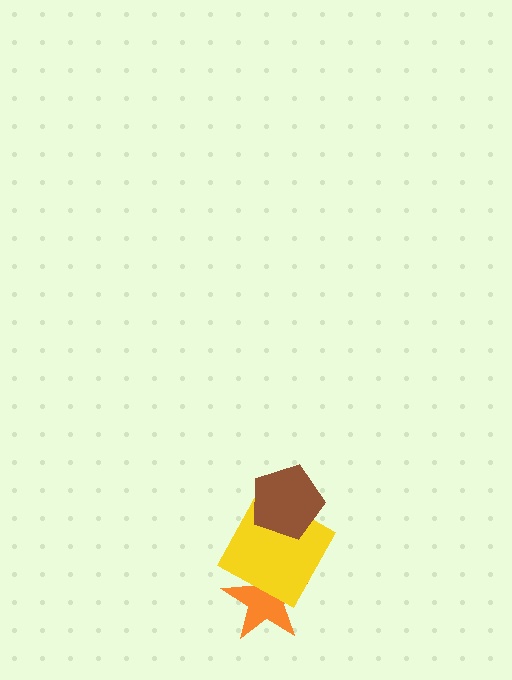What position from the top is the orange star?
The orange star is 3rd from the top.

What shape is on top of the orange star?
The yellow square is on top of the orange star.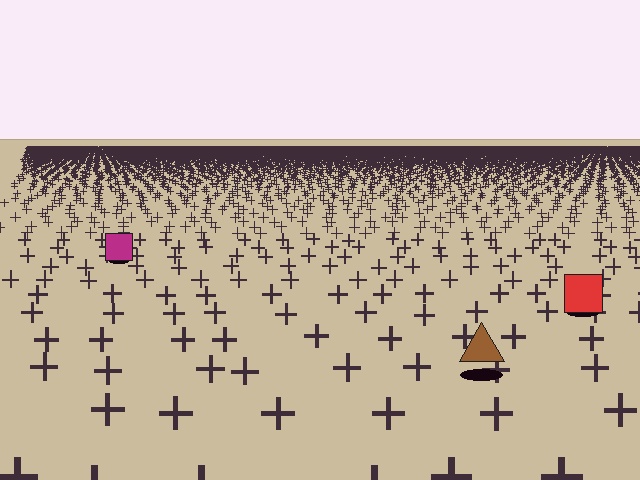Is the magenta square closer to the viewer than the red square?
No. The red square is closer — you can tell from the texture gradient: the ground texture is coarser near it.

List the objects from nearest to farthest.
From nearest to farthest: the brown triangle, the red square, the magenta square.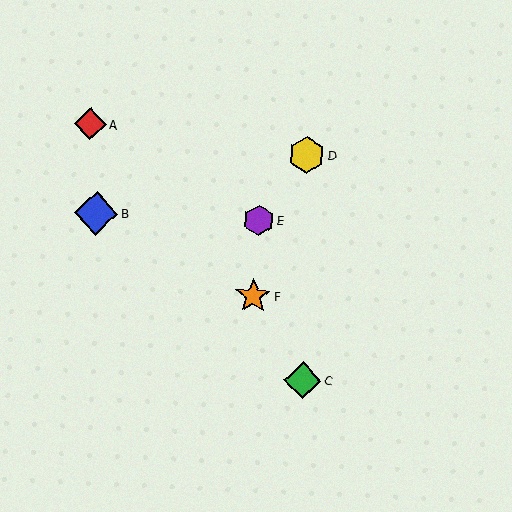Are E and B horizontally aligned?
Yes, both are at y≈220.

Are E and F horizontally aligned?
No, E is at y≈220 and F is at y≈296.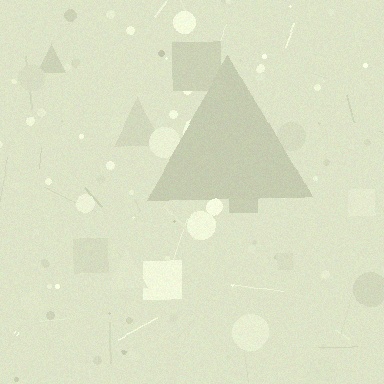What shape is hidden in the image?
A triangle is hidden in the image.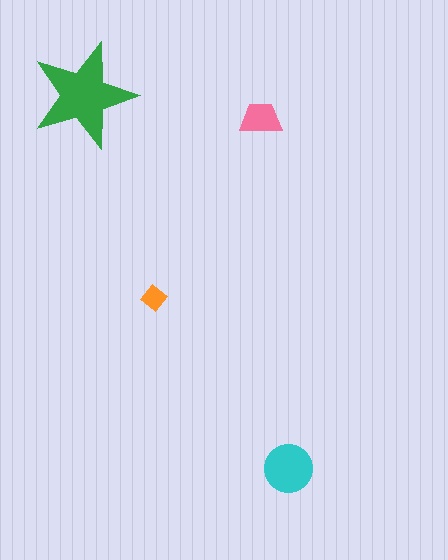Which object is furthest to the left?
The green star is leftmost.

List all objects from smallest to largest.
The orange diamond, the pink trapezoid, the cyan circle, the green star.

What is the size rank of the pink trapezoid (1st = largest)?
3rd.